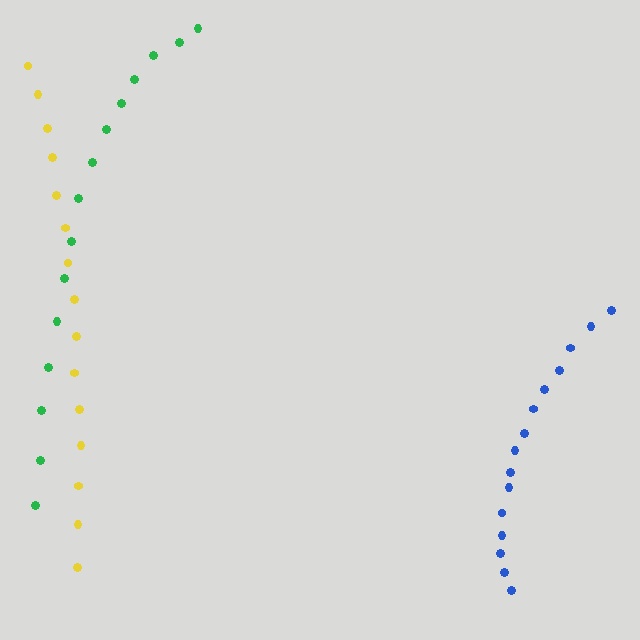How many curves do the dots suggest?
There are 3 distinct paths.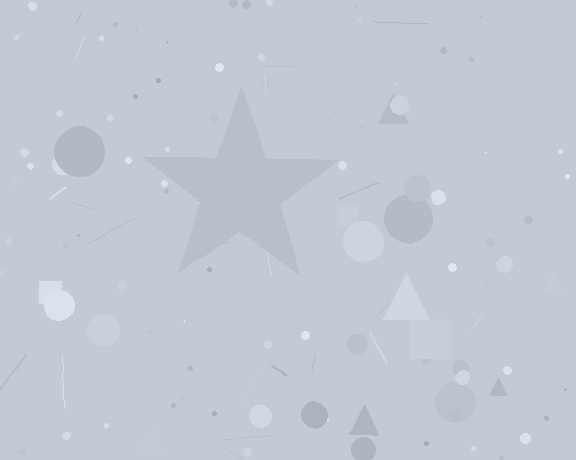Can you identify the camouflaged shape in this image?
The camouflaged shape is a star.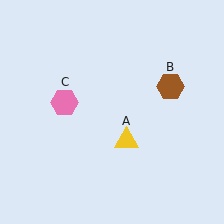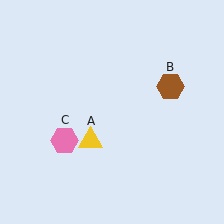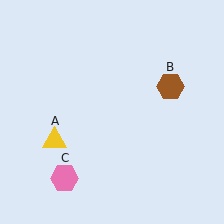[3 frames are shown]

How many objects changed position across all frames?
2 objects changed position: yellow triangle (object A), pink hexagon (object C).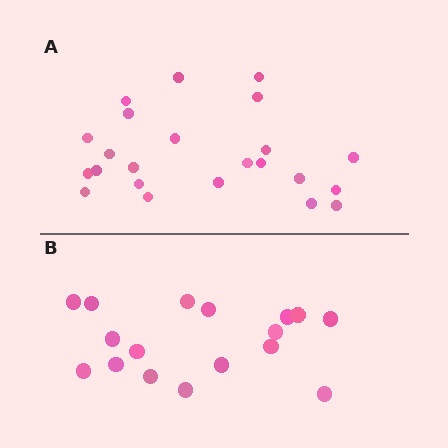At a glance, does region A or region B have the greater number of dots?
Region A (the top region) has more dots.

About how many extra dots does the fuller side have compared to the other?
Region A has about 6 more dots than region B.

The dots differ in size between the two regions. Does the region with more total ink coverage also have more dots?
No. Region B has more total ink coverage because its dots are larger, but region A actually contains more individual dots. Total area can be misleading — the number of items is what matters here.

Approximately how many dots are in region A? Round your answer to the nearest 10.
About 20 dots. (The exact count is 23, which rounds to 20.)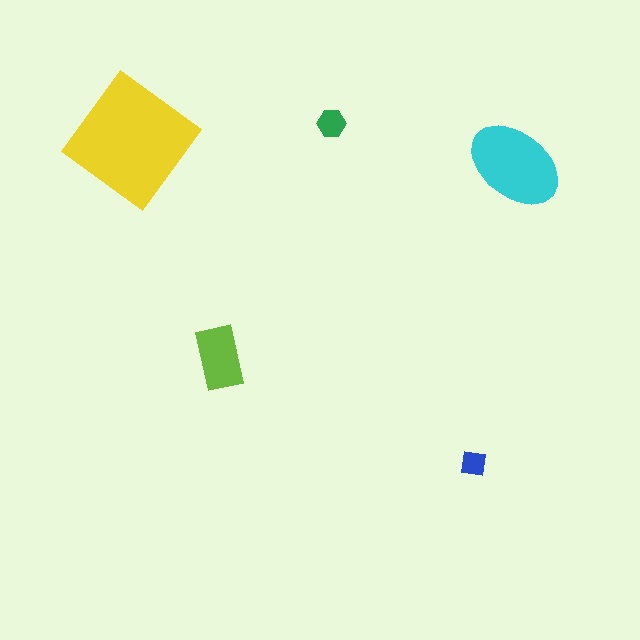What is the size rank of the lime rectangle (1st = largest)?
3rd.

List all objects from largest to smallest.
The yellow diamond, the cyan ellipse, the lime rectangle, the green hexagon, the blue square.